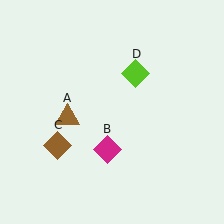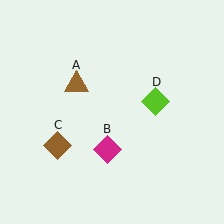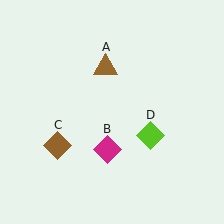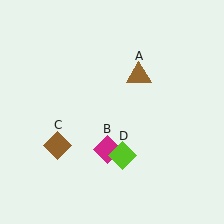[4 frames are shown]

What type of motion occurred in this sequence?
The brown triangle (object A), lime diamond (object D) rotated clockwise around the center of the scene.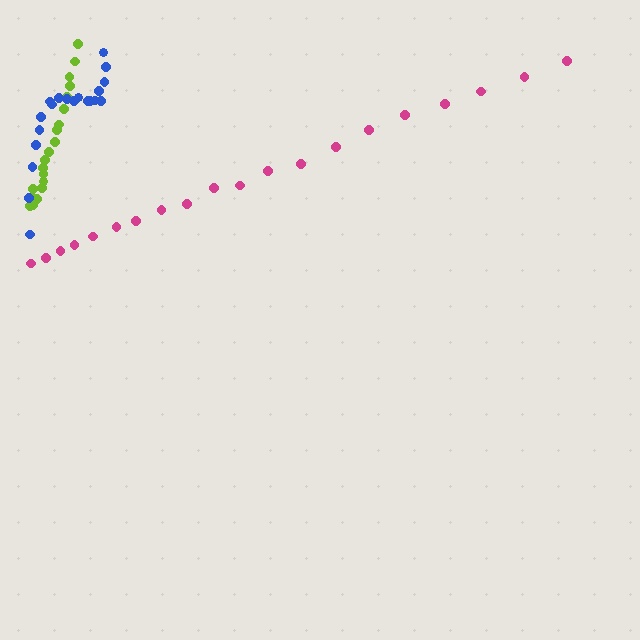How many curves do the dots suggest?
There are 3 distinct paths.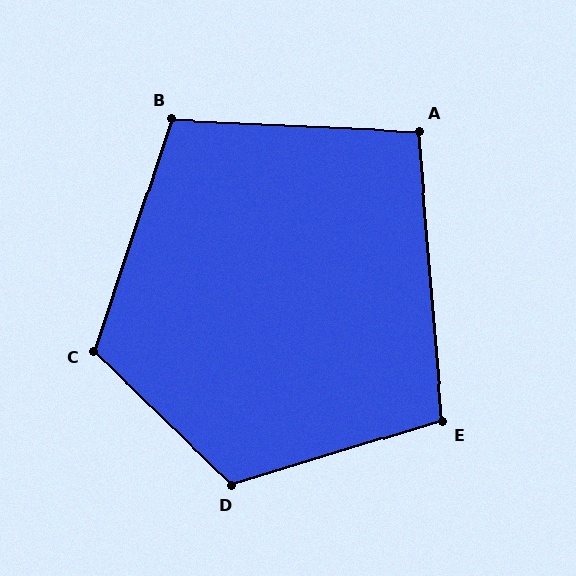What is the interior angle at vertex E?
Approximately 102 degrees (obtuse).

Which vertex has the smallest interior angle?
A, at approximately 97 degrees.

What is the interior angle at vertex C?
Approximately 115 degrees (obtuse).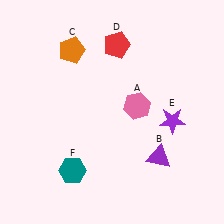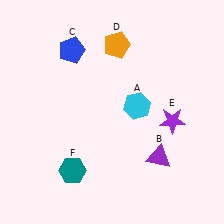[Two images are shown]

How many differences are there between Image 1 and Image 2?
There are 3 differences between the two images.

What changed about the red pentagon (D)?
In Image 1, D is red. In Image 2, it changed to orange.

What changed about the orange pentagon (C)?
In Image 1, C is orange. In Image 2, it changed to blue.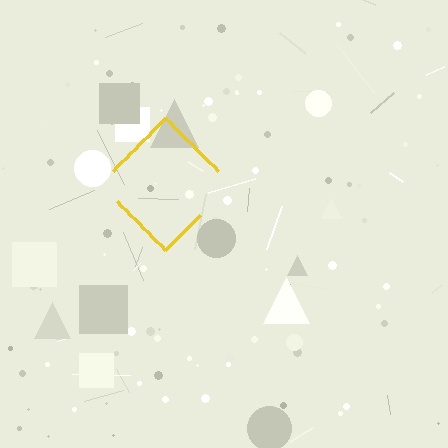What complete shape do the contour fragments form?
The contour fragments form a diamond.